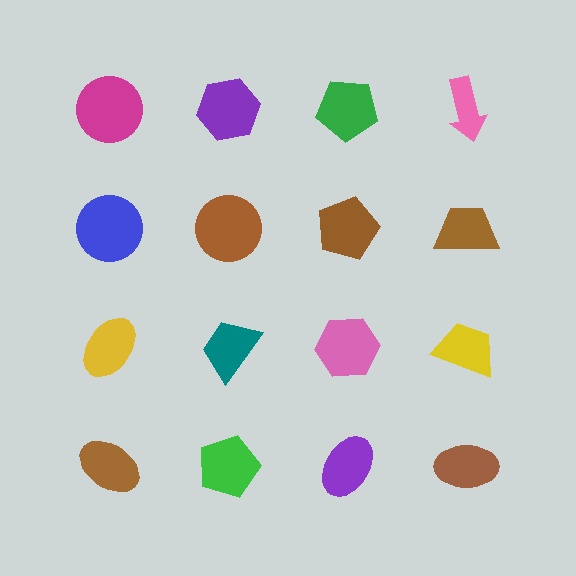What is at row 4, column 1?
A brown ellipse.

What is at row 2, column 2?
A brown circle.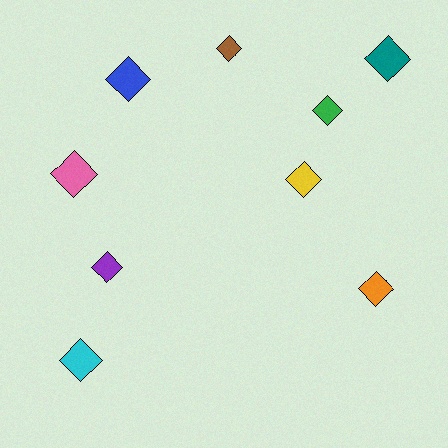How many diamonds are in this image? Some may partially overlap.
There are 9 diamonds.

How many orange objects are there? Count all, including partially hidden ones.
There is 1 orange object.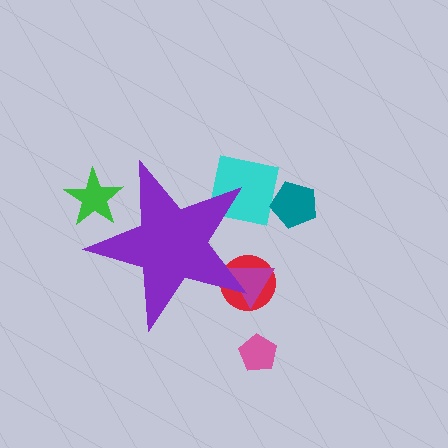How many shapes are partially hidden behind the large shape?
4 shapes are partially hidden.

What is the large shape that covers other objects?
A purple star.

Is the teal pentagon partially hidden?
No, the teal pentagon is fully visible.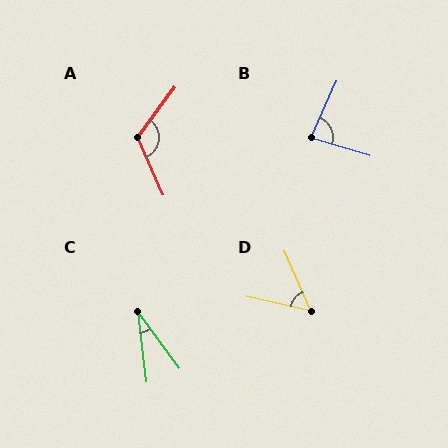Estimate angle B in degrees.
Approximately 83 degrees.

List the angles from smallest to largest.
C (29°), D (54°), B (83°), A (119°).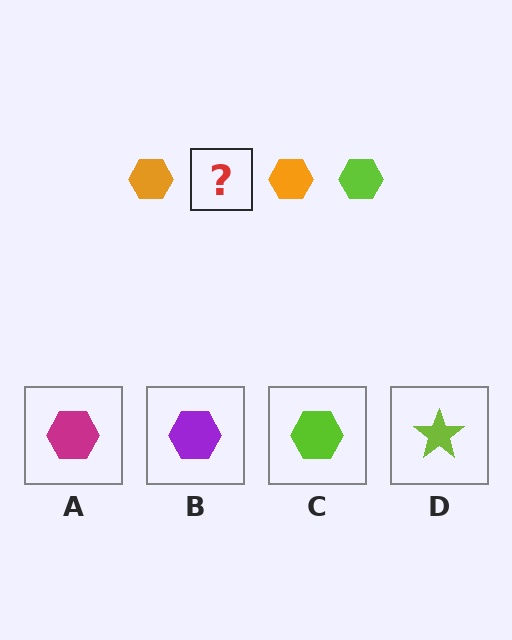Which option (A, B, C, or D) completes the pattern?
C.